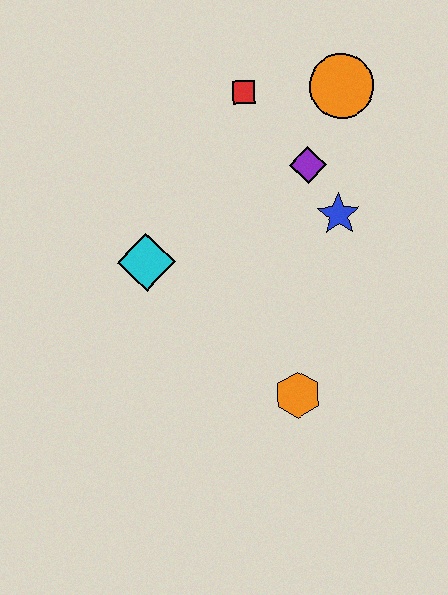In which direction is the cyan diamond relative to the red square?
The cyan diamond is below the red square.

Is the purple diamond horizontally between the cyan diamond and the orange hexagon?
No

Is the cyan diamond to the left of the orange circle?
Yes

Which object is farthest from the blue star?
The cyan diamond is farthest from the blue star.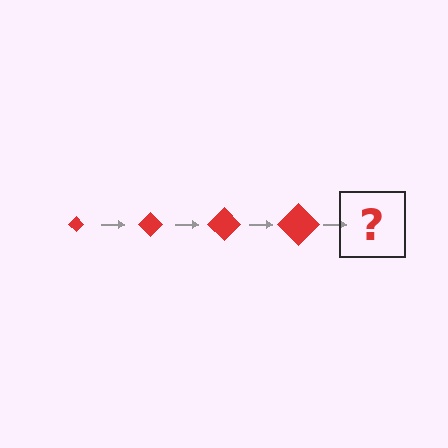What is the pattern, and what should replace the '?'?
The pattern is that the diamond gets progressively larger each step. The '?' should be a red diamond, larger than the previous one.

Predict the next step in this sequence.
The next step is a red diamond, larger than the previous one.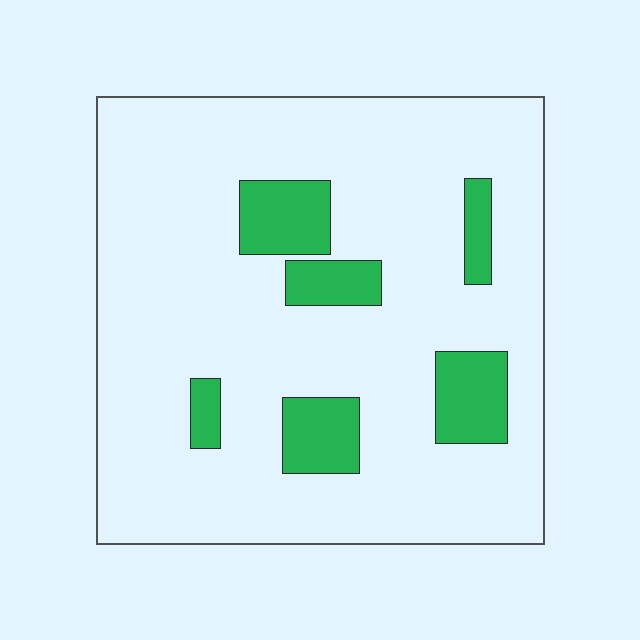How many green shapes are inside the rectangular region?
6.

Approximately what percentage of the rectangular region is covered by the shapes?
Approximately 15%.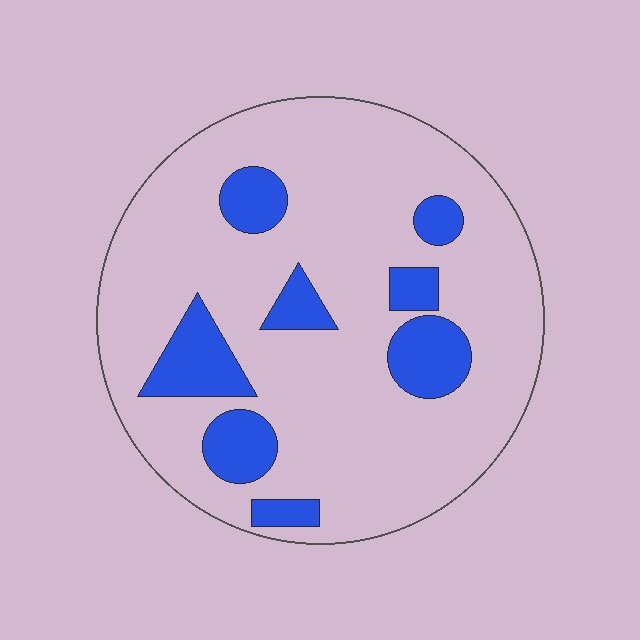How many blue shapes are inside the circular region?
8.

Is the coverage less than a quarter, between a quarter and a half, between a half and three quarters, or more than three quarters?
Less than a quarter.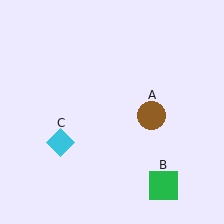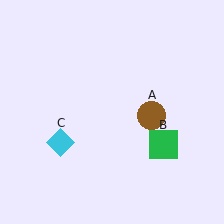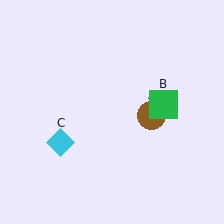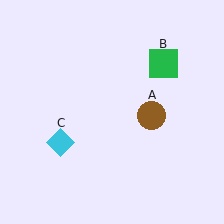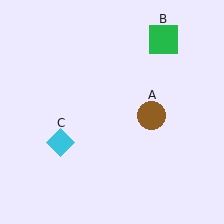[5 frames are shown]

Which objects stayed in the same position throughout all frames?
Brown circle (object A) and cyan diamond (object C) remained stationary.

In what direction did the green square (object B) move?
The green square (object B) moved up.